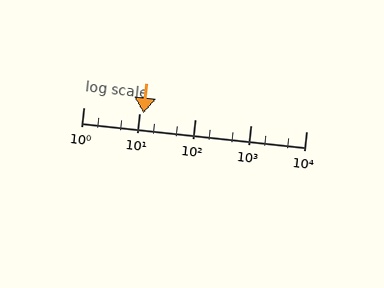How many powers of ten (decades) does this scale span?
The scale spans 4 decades, from 1 to 10000.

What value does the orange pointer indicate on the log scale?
The pointer indicates approximately 12.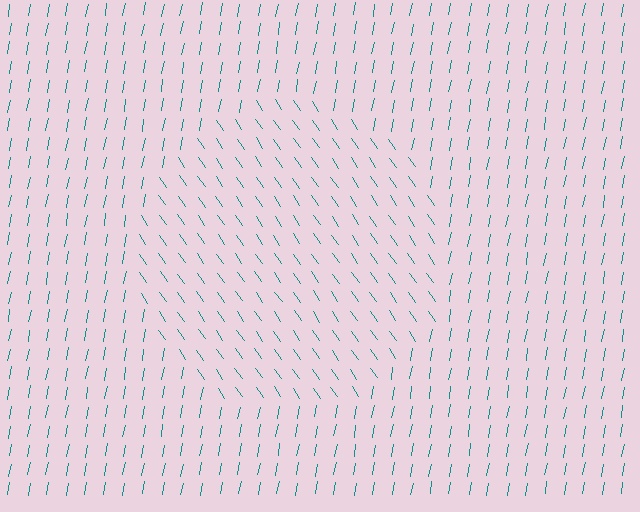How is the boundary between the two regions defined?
The boundary is defined purely by a change in line orientation (approximately 45 degrees difference). All lines are the same color and thickness.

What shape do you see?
I see a circle.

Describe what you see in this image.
The image is filled with small teal line segments. A circle region in the image has lines oriented differently from the surrounding lines, creating a visible texture boundary.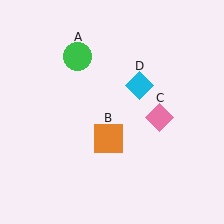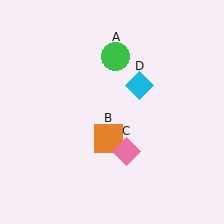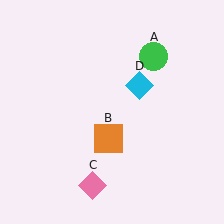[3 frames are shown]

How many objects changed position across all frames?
2 objects changed position: green circle (object A), pink diamond (object C).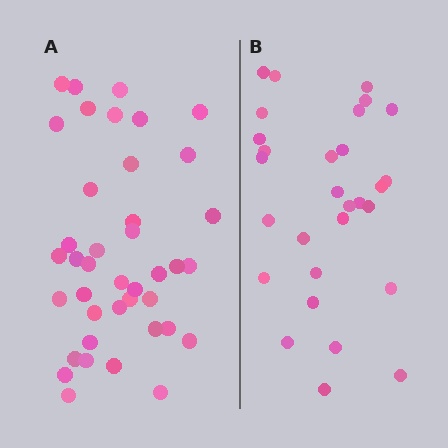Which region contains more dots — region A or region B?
Region A (the left region) has more dots.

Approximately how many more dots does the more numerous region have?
Region A has roughly 12 or so more dots than region B.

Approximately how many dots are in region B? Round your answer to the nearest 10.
About 30 dots. (The exact count is 29, which rounds to 30.)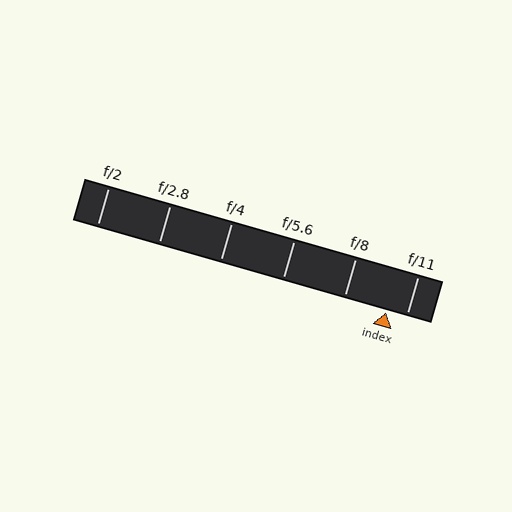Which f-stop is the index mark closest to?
The index mark is closest to f/11.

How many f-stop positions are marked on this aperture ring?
There are 6 f-stop positions marked.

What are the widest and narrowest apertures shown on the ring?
The widest aperture shown is f/2 and the narrowest is f/11.